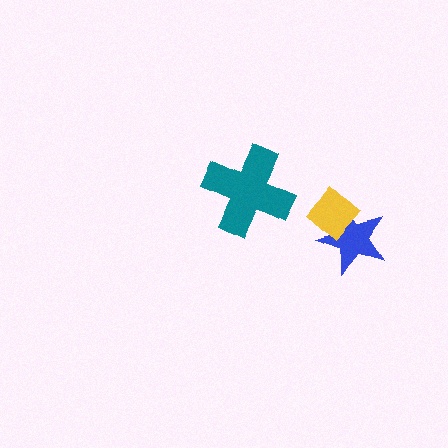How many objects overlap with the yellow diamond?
1 object overlaps with the yellow diamond.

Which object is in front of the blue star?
The yellow diamond is in front of the blue star.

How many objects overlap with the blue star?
1 object overlaps with the blue star.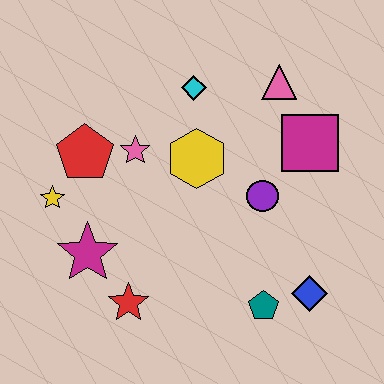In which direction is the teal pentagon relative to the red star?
The teal pentagon is to the right of the red star.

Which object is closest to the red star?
The magenta star is closest to the red star.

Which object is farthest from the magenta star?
The pink triangle is farthest from the magenta star.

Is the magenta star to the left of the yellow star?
No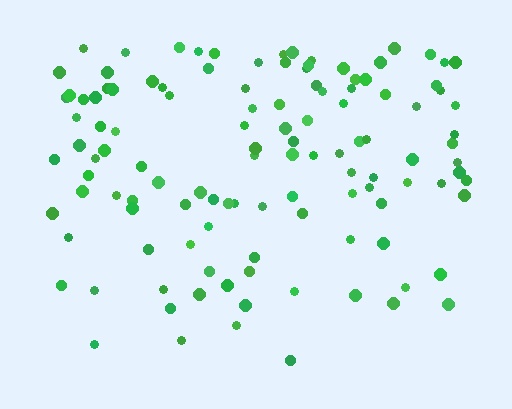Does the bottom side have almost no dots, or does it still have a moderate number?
Still a moderate number, just noticeably fewer than the top.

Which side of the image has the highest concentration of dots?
The top.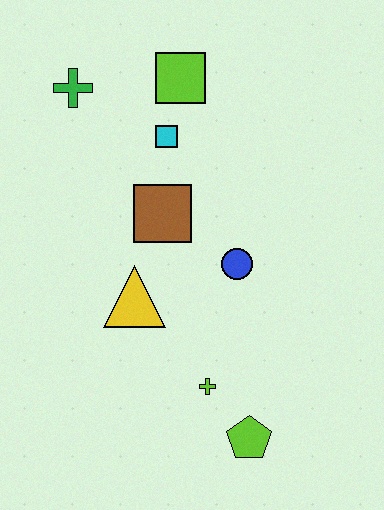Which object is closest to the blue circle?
The brown square is closest to the blue circle.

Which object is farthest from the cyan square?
The lime pentagon is farthest from the cyan square.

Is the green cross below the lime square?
Yes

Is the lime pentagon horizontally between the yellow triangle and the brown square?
No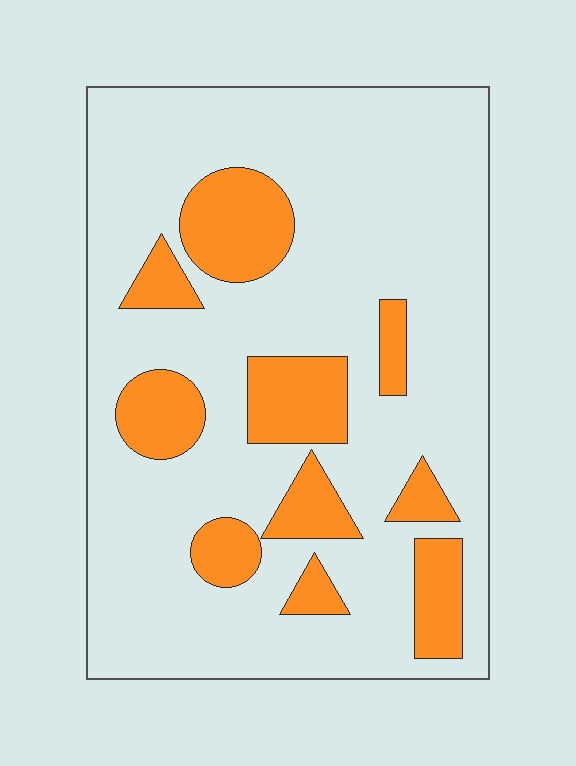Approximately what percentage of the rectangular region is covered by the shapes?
Approximately 20%.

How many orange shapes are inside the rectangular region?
10.